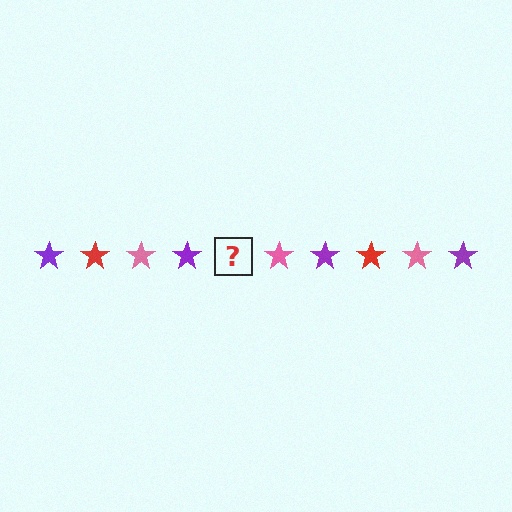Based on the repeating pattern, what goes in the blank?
The blank should be a red star.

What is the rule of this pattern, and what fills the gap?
The rule is that the pattern cycles through purple, red, pink stars. The gap should be filled with a red star.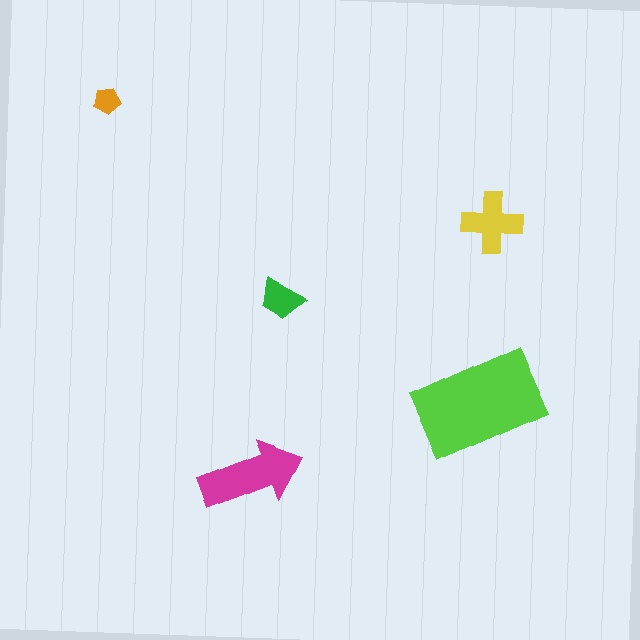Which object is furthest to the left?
The orange pentagon is leftmost.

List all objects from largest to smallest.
The lime rectangle, the magenta arrow, the yellow cross, the green trapezoid, the orange pentagon.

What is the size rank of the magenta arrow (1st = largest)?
2nd.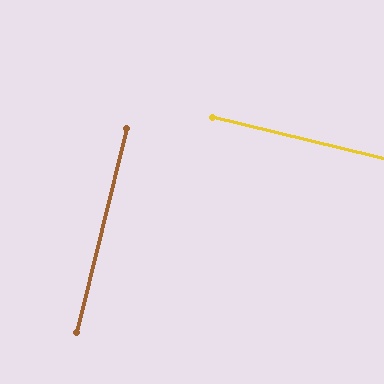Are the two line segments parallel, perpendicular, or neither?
Perpendicular — they meet at approximately 90°.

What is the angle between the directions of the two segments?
Approximately 90 degrees.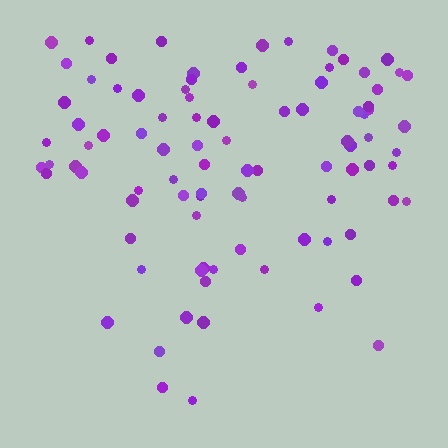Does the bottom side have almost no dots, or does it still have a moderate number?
Still a moderate number, just noticeably fewer than the top.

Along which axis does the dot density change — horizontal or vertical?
Vertical.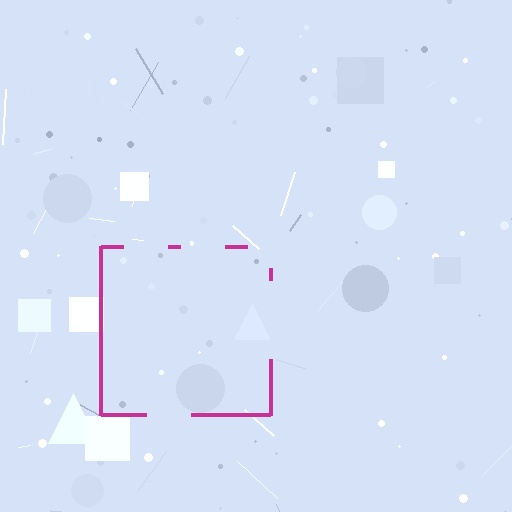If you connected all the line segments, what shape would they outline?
They would outline a square.